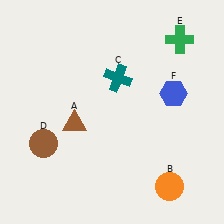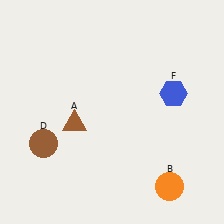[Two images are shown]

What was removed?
The green cross (E), the teal cross (C) were removed in Image 2.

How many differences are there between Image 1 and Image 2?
There are 2 differences between the two images.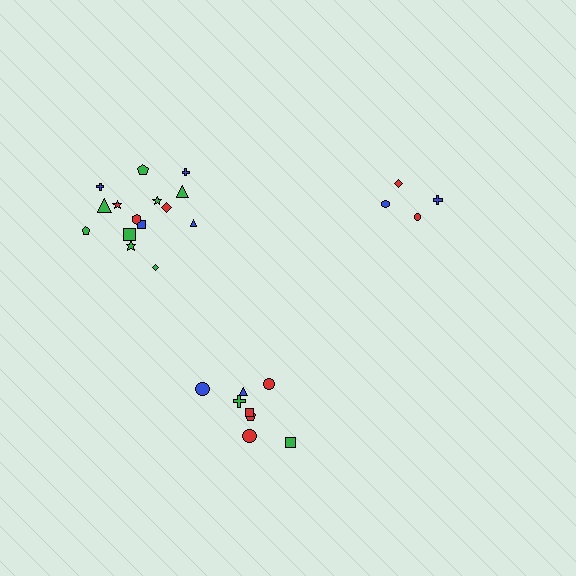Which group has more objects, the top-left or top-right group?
The top-left group.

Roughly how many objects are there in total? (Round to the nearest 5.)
Roughly 25 objects in total.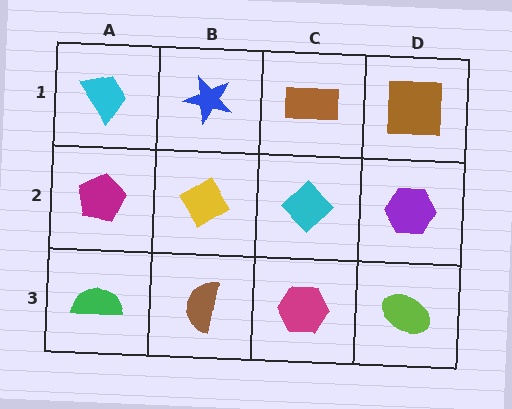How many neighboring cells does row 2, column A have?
3.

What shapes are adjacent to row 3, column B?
A yellow diamond (row 2, column B), a green semicircle (row 3, column A), a magenta hexagon (row 3, column C).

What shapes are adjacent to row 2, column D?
A brown square (row 1, column D), a lime ellipse (row 3, column D), a cyan diamond (row 2, column C).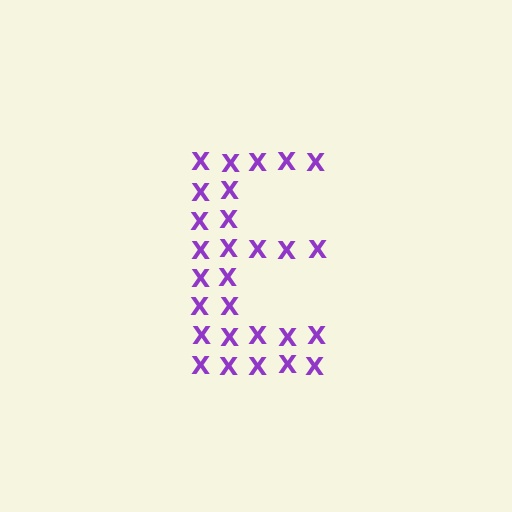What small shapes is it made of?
It is made of small letter X's.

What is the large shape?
The large shape is the letter E.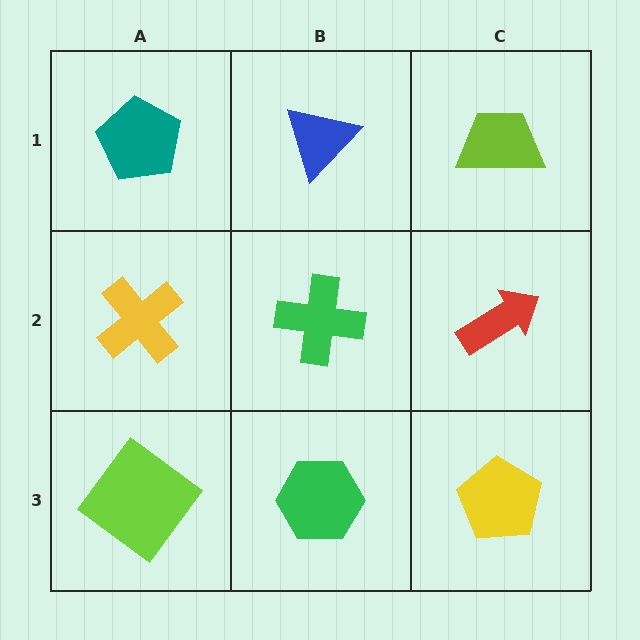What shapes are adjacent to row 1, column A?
A yellow cross (row 2, column A), a blue triangle (row 1, column B).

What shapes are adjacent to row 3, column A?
A yellow cross (row 2, column A), a green hexagon (row 3, column B).